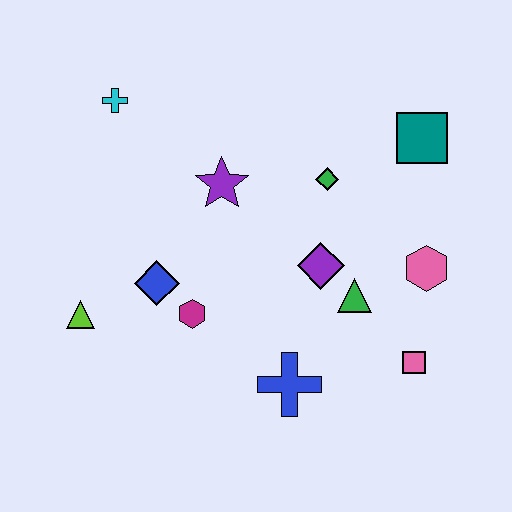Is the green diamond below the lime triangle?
No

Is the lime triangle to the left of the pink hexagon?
Yes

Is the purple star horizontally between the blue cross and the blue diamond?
Yes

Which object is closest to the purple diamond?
The green triangle is closest to the purple diamond.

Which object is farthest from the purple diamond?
The cyan cross is farthest from the purple diamond.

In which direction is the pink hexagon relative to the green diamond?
The pink hexagon is to the right of the green diamond.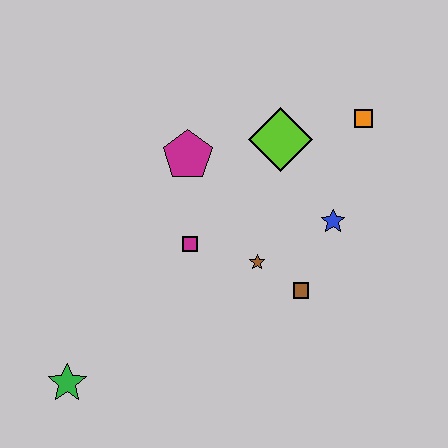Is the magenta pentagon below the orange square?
Yes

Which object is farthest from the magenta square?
The orange square is farthest from the magenta square.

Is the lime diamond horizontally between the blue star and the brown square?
No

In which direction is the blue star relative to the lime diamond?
The blue star is below the lime diamond.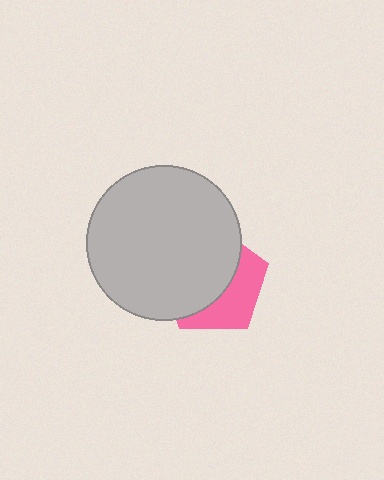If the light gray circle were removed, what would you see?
You would see the complete pink pentagon.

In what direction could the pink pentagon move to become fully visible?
The pink pentagon could move toward the lower-right. That would shift it out from behind the light gray circle entirely.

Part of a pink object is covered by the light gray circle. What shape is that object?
It is a pentagon.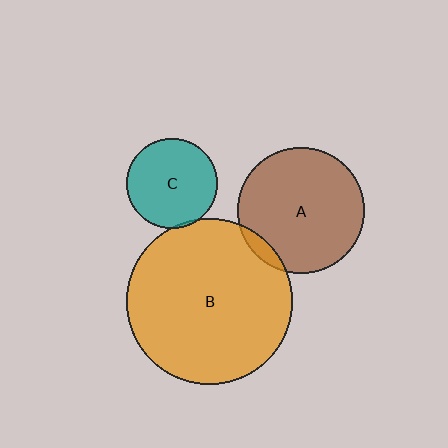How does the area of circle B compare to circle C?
Approximately 3.4 times.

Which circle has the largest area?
Circle B (orange).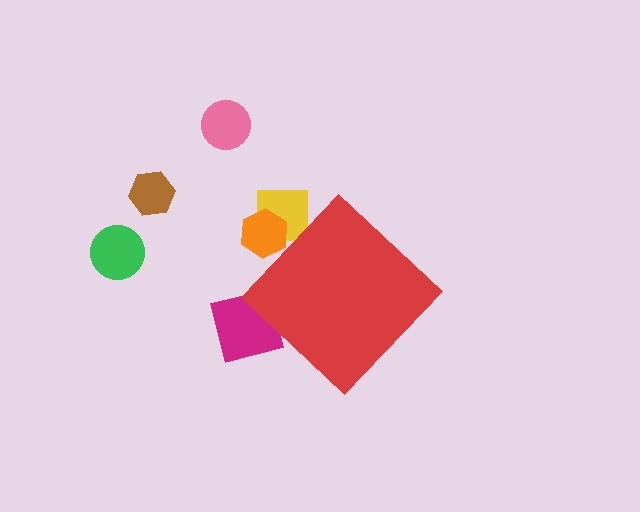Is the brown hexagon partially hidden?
No, the brown hexagon is fully visible.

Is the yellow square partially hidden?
Yes, the yellow square is partially hidden behind the red diamond.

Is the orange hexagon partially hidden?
Yes, the orange hexagon is partially hidden behind the red diamond.